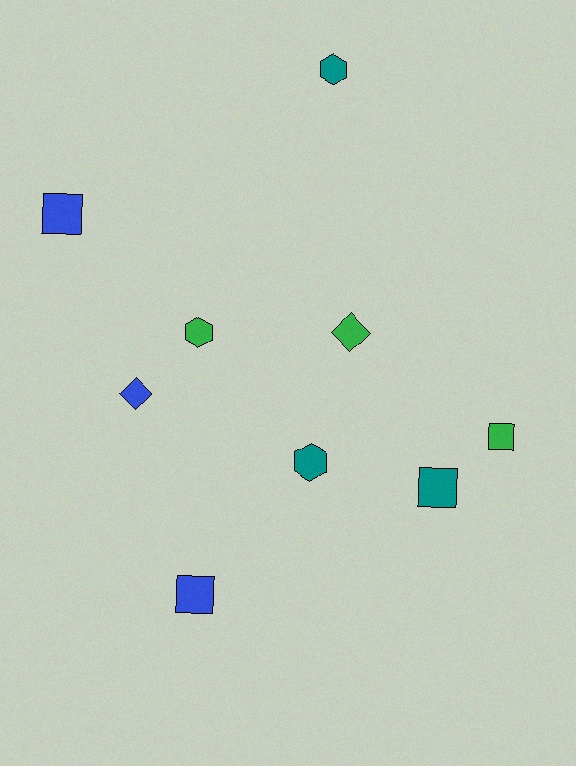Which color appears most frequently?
Teal, with 3 objects.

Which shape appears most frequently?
Square, with 4 objects.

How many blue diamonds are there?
There is 1 blue diamond.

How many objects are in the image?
There are 9 objects.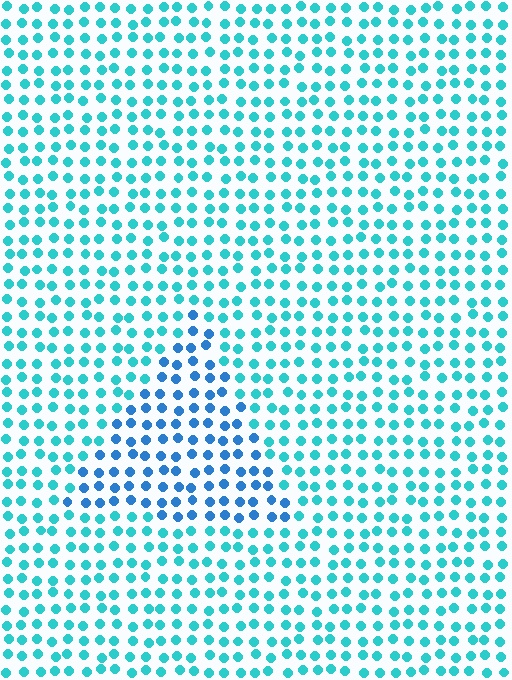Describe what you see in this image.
The image is filled with small cyan elements in a uniform arrangement. A triangle-shaped region is visible where the elements are tinted to a slightly different hue, forming a subtle color boundary.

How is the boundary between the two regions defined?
The boundary is defined purely by a slight shift in hue (about 31 degrees). Spacing, size, and orientation are identical on both sides.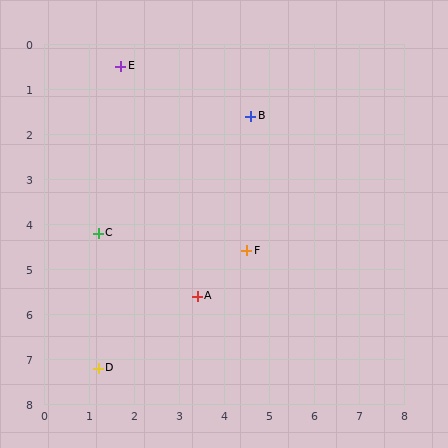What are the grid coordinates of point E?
Point E is at approximately (1.7, 0.5).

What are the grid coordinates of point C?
Point C is at approximately (1.2, 4.2).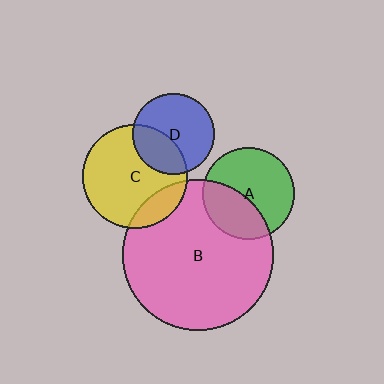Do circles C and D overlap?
Yes.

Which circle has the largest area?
Circle B (pink).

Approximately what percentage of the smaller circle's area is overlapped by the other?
Approximately 35%.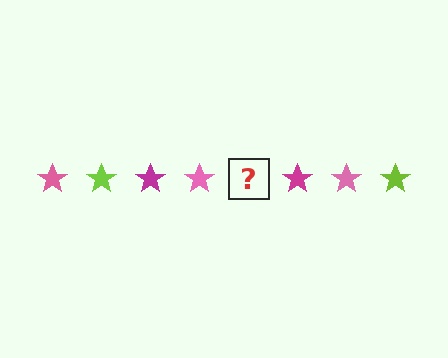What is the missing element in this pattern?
The missing element is a lime star.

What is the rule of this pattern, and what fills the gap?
The rule is that the pattern cycles through pink, lime, magenta stars. The gap should be filled with a lime star.